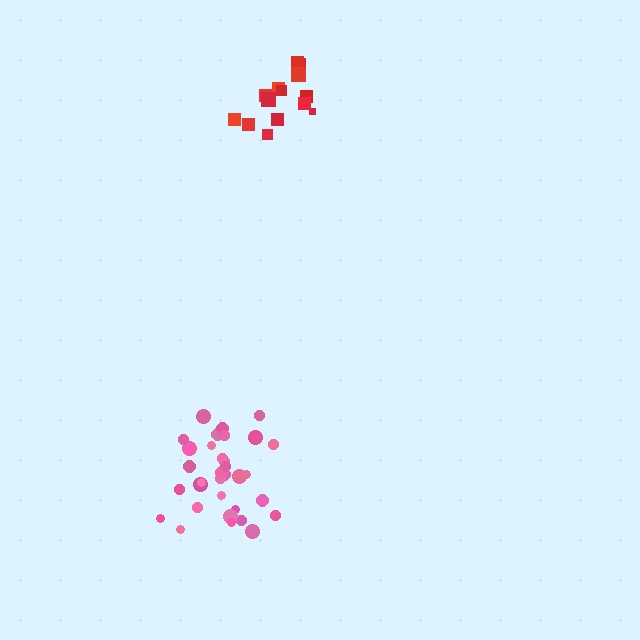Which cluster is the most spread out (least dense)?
Red.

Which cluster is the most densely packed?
Pink.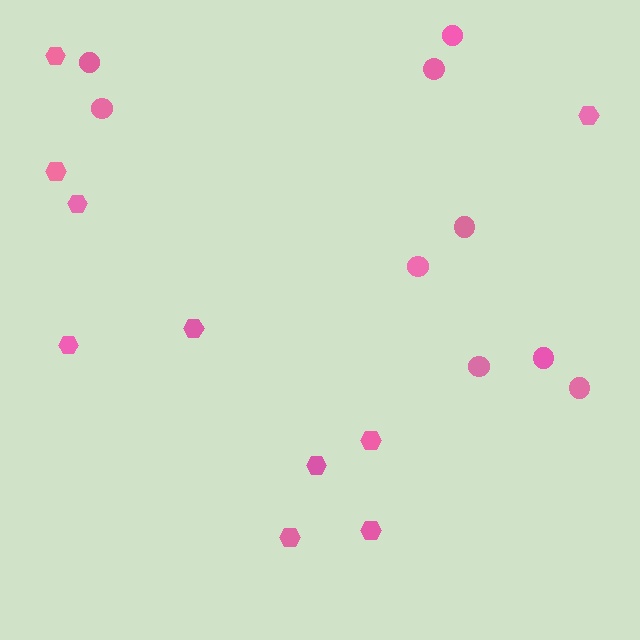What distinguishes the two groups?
There are 2 groups: one group of circles (9) and one group of hexagons (10).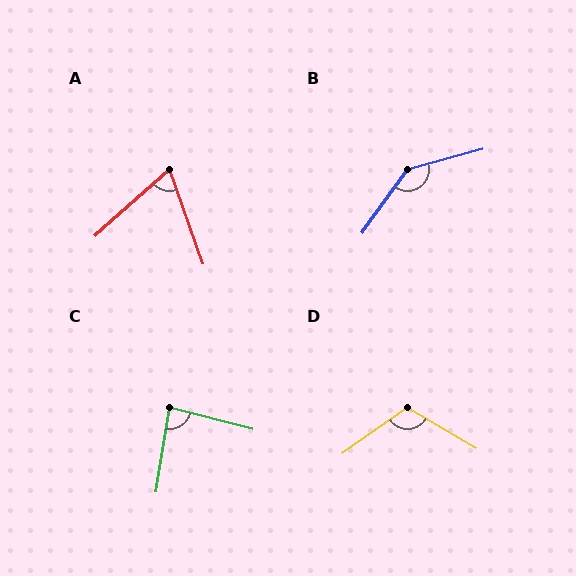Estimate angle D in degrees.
Approximately 114 degrees.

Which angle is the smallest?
A, at approximately 68 degrees.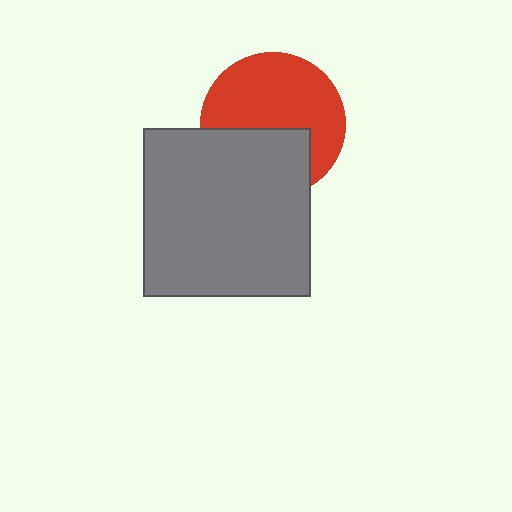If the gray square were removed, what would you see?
You would see the complete red circle.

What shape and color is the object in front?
The object in front is a gray square.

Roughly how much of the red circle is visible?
About half of it is visible (roughly 61%).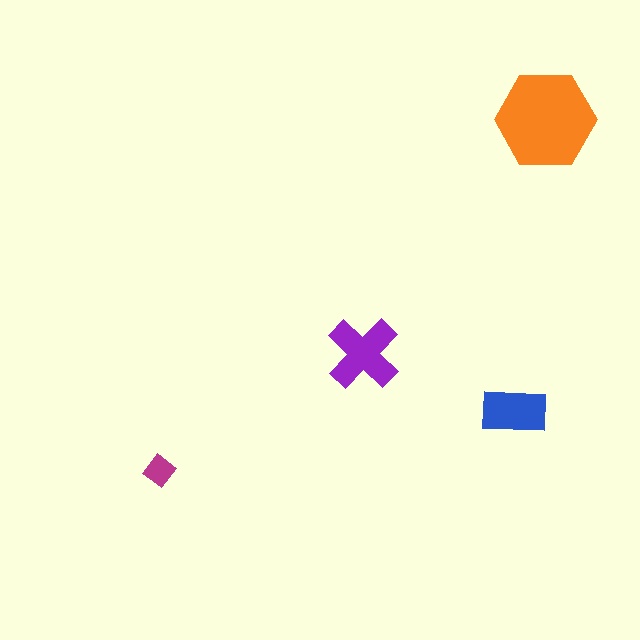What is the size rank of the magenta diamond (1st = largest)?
4th.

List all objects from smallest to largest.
The magenta diamond, the blue rectangle, the purple cross, the orange hexagon.